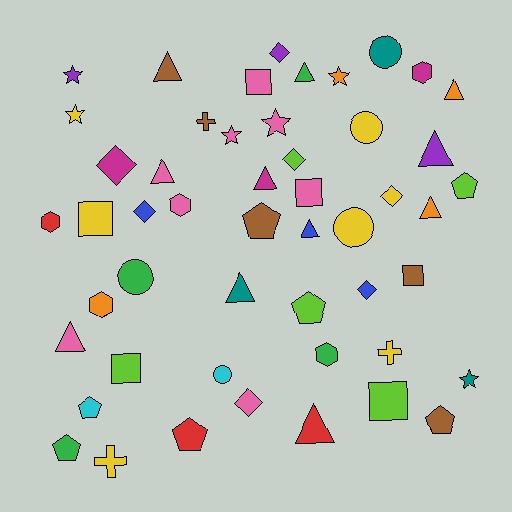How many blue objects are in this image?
There are 3 blue objects.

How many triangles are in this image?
There are 11 triangles.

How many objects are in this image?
There are 50 objects.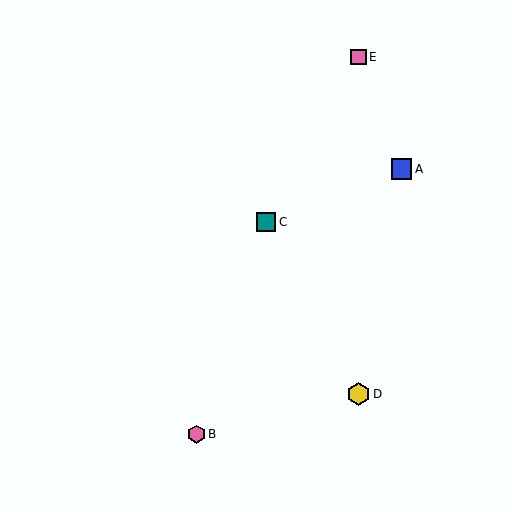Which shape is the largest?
The yellow hexagon (labeled D) is the largest.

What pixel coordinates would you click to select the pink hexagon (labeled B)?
Click at (196, 434) to select the pink hexagon B.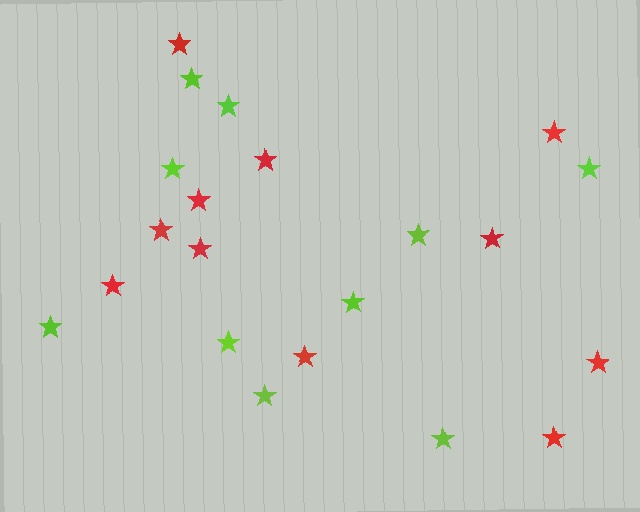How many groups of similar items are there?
There are 2 groups: one group of red stars (11) and one group of lime stars (10).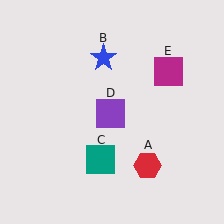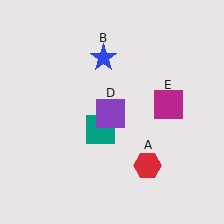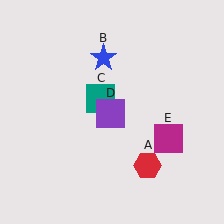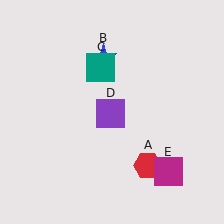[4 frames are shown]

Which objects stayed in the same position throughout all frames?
Red hexagon (object A) and blue star (object B) and purple square (object D) remained stationary.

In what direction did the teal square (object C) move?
The teal square (object C) moved up.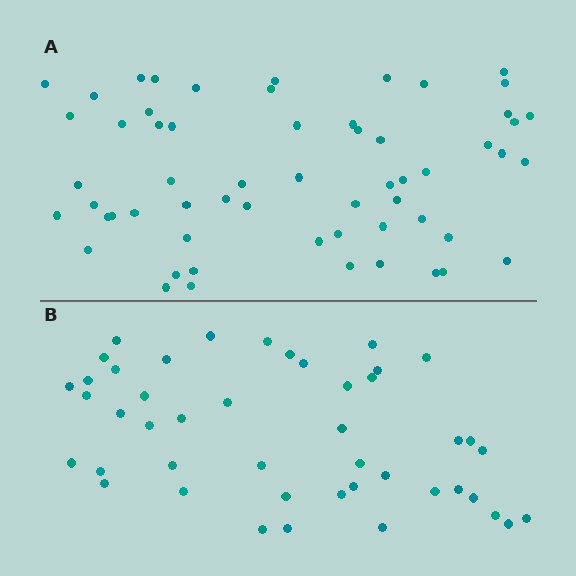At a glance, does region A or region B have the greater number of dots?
Region A (the top region) has more dots.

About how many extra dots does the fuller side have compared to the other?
Region A has approximately 15 more dots than region B.